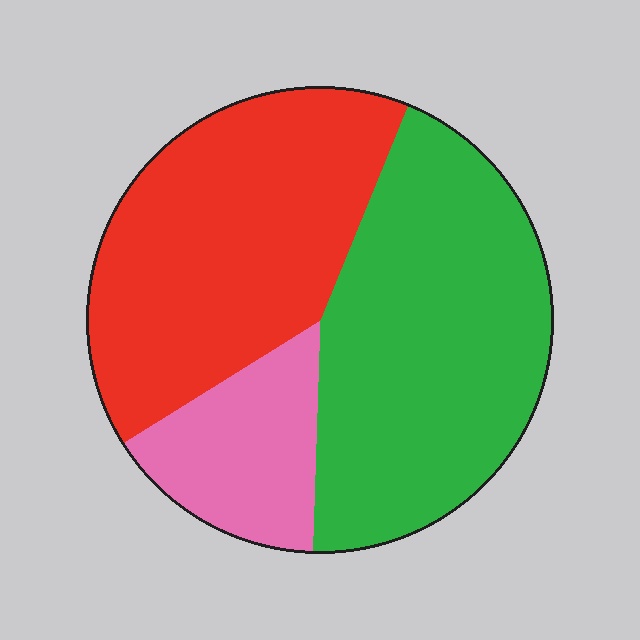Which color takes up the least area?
Pink, at roughly 15%.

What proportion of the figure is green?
Green covers 44% of the figure.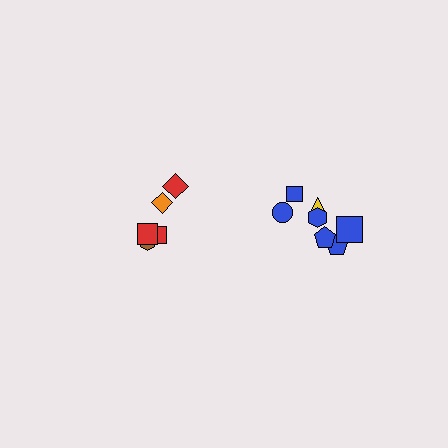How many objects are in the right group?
There are 7 objects.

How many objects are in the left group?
There are 5 objects.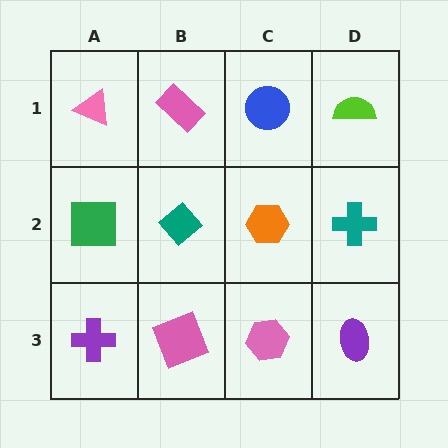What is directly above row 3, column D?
A teal cross.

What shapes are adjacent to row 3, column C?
An orange hexagon (row 2, column C), a pink square (row 3, column B), a purple ellipse (row 3, column D).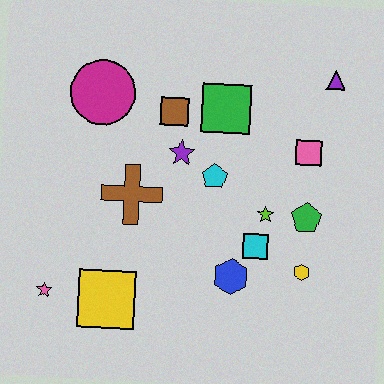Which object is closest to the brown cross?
The purple star is closest to the brown cross.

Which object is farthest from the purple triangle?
The pink star is farthest from the purple triangle.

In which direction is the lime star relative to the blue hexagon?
The lime star is above the blue hexagon.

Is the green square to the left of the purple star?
No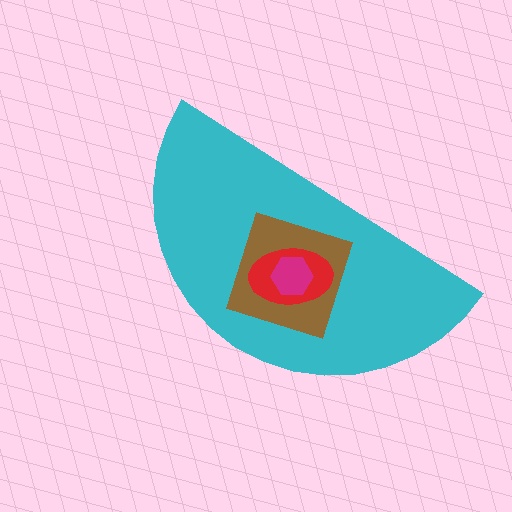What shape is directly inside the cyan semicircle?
The brown square.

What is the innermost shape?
The magenta hexagon.